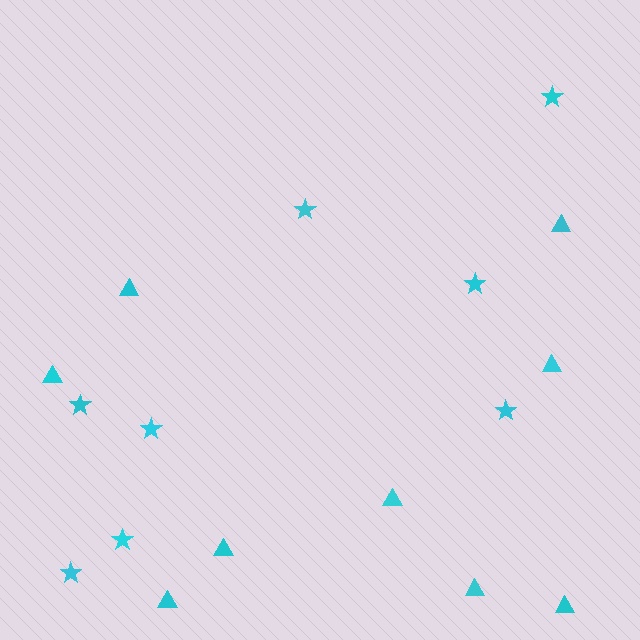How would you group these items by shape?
There are 2 groups: one group of stars (8) and one group of triangles (9).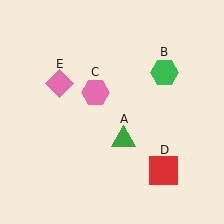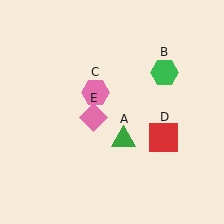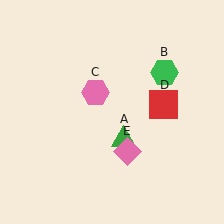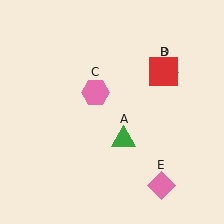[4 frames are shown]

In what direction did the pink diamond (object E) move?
The pink diamond (object E) moved down and to the right.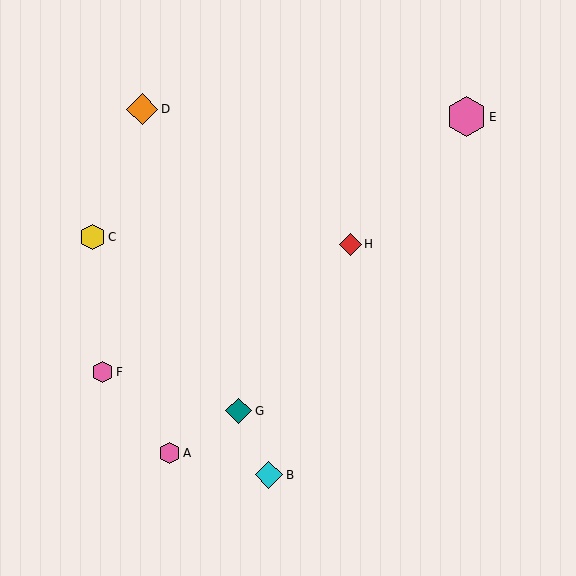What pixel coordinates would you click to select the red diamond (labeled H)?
Click at (350, 244) to select the red diamond H.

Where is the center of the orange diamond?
The center of the orange diamond is at (142, 109).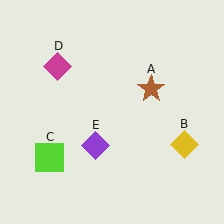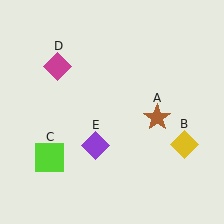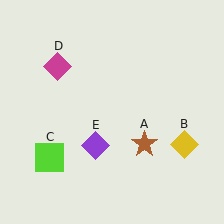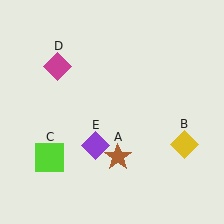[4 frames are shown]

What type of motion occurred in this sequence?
The brown star (object A) rotated clockwise around the center of the scene.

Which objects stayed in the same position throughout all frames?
Yellow diamond (object B) and lime square (object C) and magenta diamond (object D) and purple diamond (object E) remained stationary.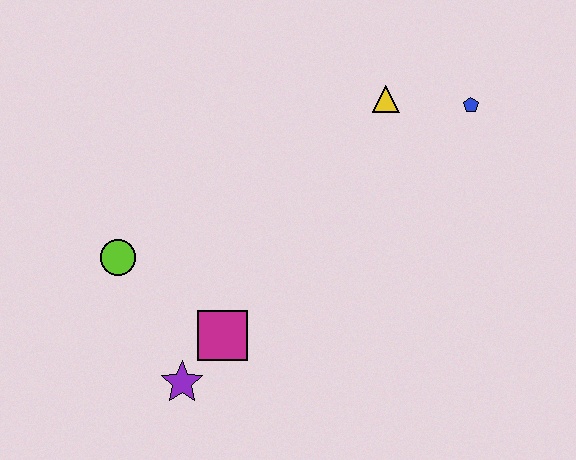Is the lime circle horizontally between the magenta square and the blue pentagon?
No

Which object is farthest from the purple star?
The blue pentagon is farthest from the purple star.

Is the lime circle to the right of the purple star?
No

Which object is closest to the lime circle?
The magenta square is closest to the lime circle.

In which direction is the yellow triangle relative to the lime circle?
The yellow triangle is to the right of the lime circle.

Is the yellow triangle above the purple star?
Yes